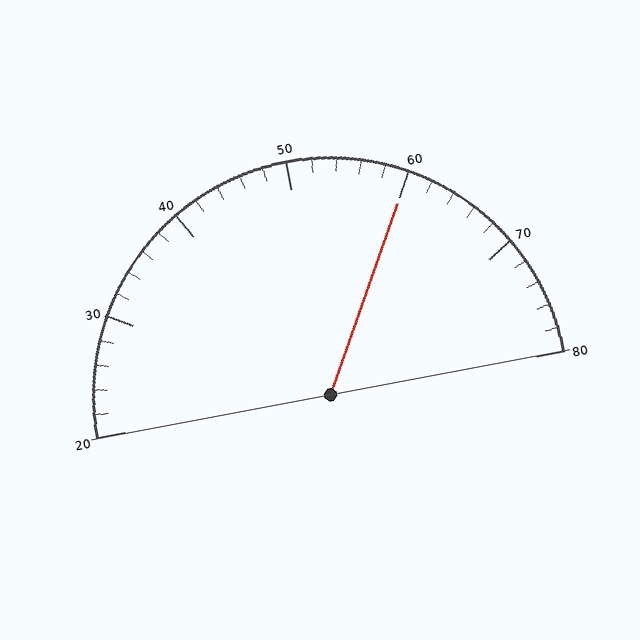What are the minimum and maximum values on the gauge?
The gauge ranges from 20 to 80.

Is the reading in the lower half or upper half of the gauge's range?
The reading is in the upper half of the range (20 to 80).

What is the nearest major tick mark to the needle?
The nearest major tick mark is 60.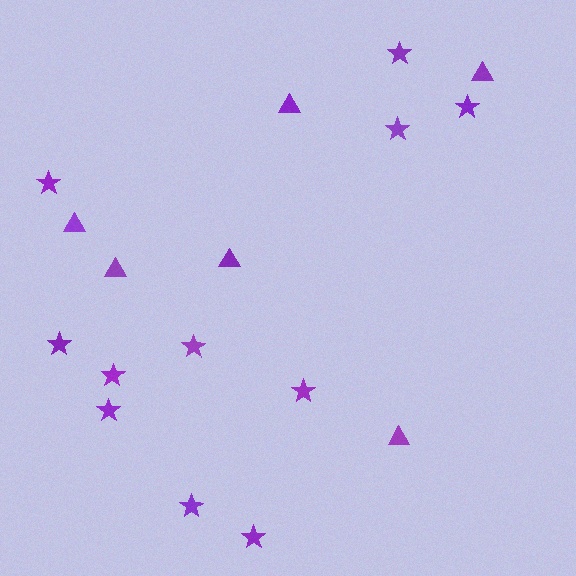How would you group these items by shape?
There are 2 groups: one group of stars (11) and one group of triangles (6).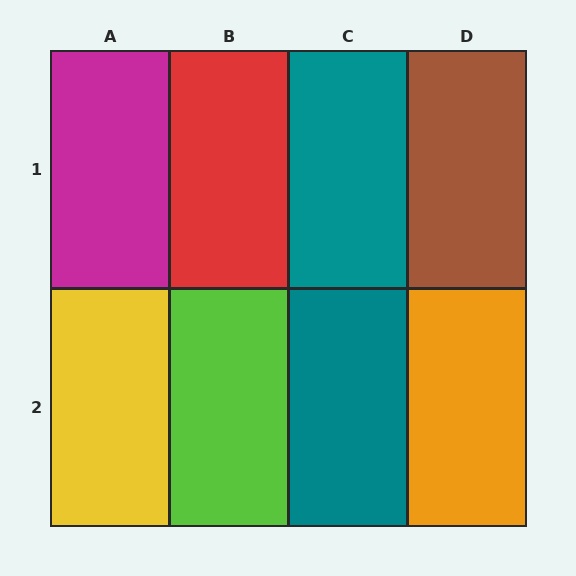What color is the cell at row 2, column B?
Lime.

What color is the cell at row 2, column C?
Teal.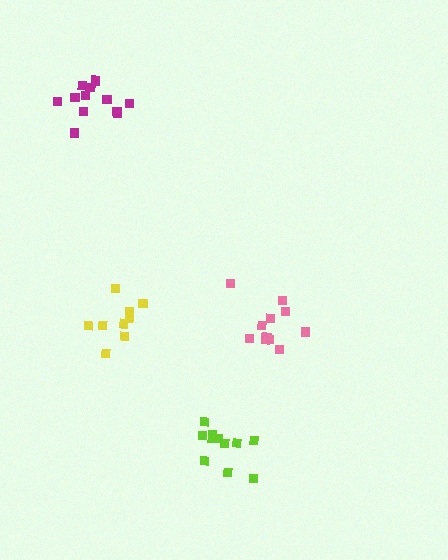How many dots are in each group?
Group 1: 11 dots, Group 2: 9 dots, Group 3: 12 dots, Group 4: 12 dots (44 total).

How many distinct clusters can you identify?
There are 4 distinct clusters.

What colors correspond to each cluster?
The clusters are colored: lime, yellow, pink, magenta.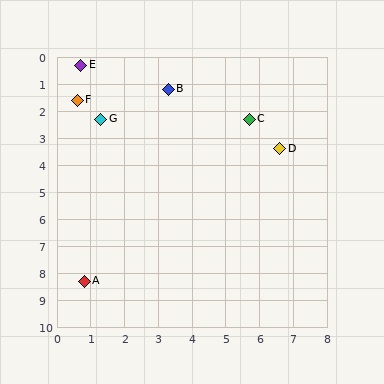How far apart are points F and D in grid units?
Points F and D are about 6.3 grid units apart.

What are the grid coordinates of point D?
Point D is at approximately (6.6, 3.4).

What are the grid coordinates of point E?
Point E is at approximately (0.7, 0.3).